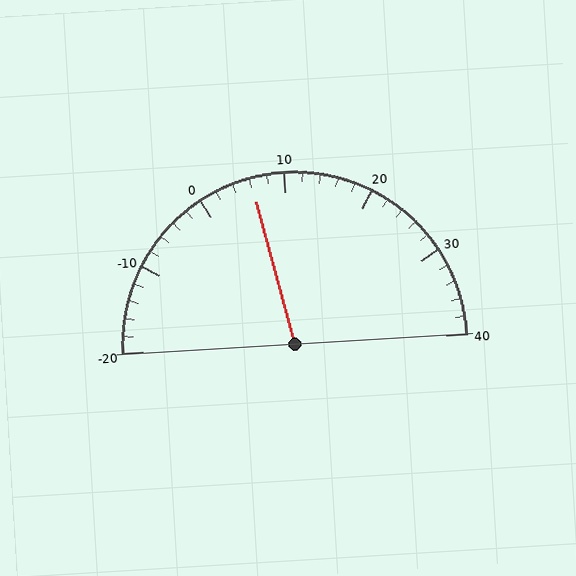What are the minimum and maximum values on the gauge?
The gauge ranges from -20 to 40.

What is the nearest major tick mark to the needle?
The nearest major tick mark is 10.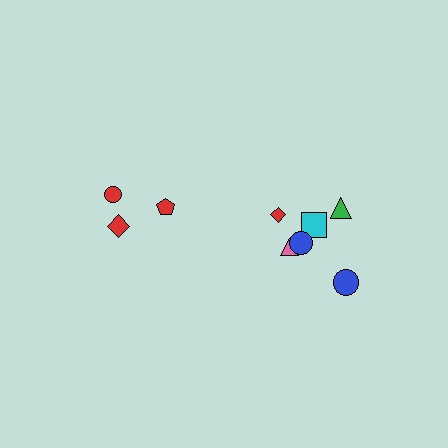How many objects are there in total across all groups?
There are 9 objects.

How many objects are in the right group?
There are 6 objects.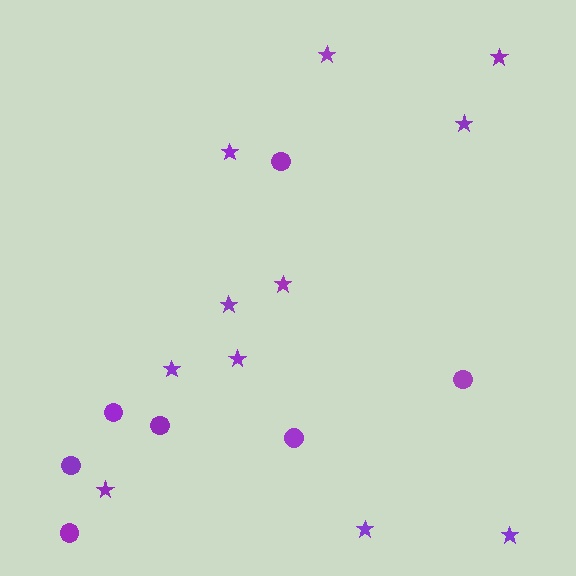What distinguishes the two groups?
There are 2 groups: one group of stars (11) and one group of circles (7).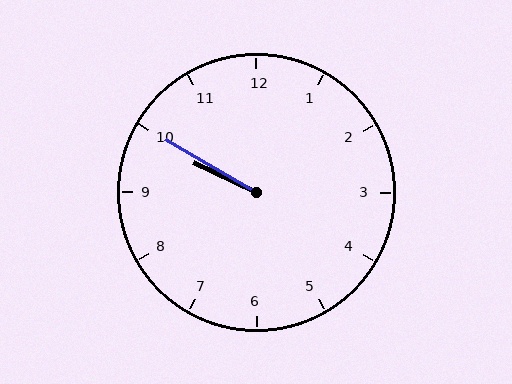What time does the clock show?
9:50.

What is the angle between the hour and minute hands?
Approximately 5 degrees.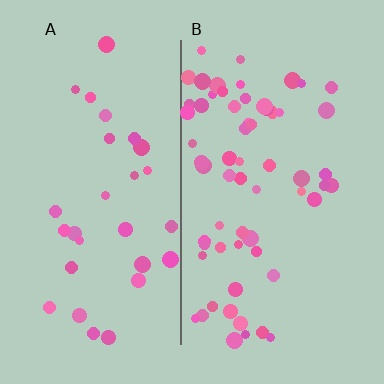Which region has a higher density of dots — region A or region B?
B (the right).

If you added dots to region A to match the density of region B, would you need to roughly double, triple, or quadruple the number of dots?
Approximately double.